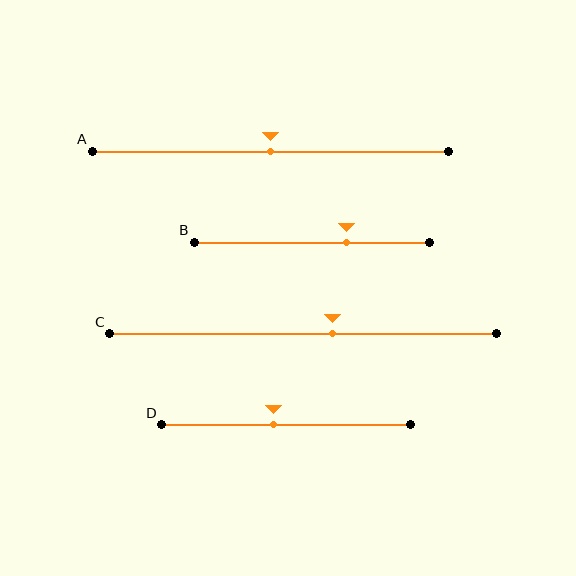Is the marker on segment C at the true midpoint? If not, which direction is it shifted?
No, the marker on segment C is shifted to the right by about 8% of the segment length.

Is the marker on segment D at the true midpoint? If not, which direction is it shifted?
No, the marker on segment D is shifted to the left by about 5% of the segment length.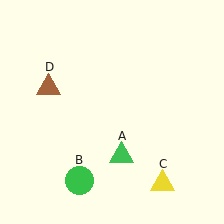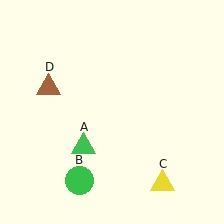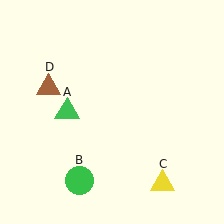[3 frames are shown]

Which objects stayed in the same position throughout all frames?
Green circle (object B) and yellow triangle (object C) and brown triangle (object D) remained stationary.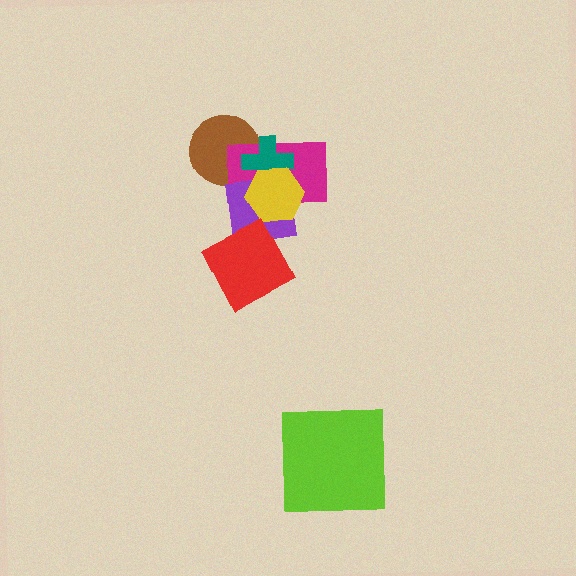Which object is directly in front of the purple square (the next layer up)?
The yellow hexagon is directly in front of the purple square.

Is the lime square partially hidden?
No, no other shape covers it.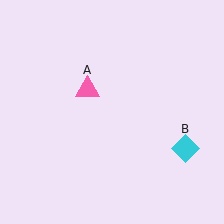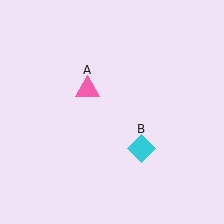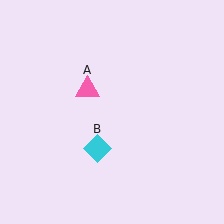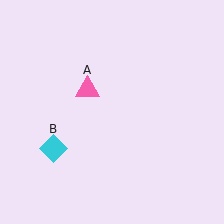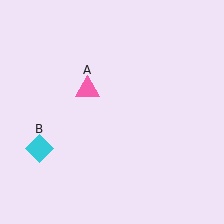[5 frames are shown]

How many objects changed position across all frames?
1 object changed position: cyan diamond (object B).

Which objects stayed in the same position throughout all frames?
Pink triangle (object A) remained stationary.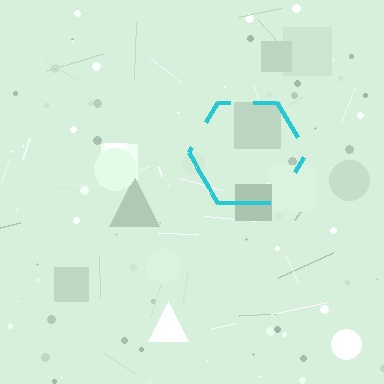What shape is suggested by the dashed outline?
The dashed outline suggests a hexagon.